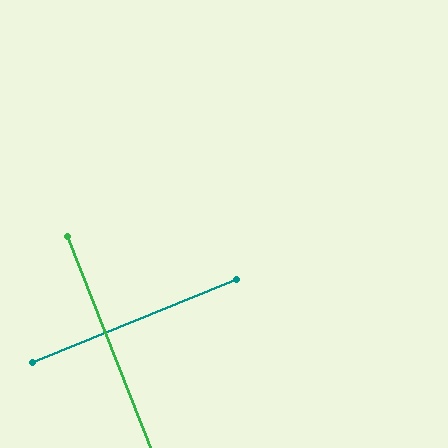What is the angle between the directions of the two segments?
Approximately 89 degrees.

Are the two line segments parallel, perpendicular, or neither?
Perpendicular — they meet at approximately 89°.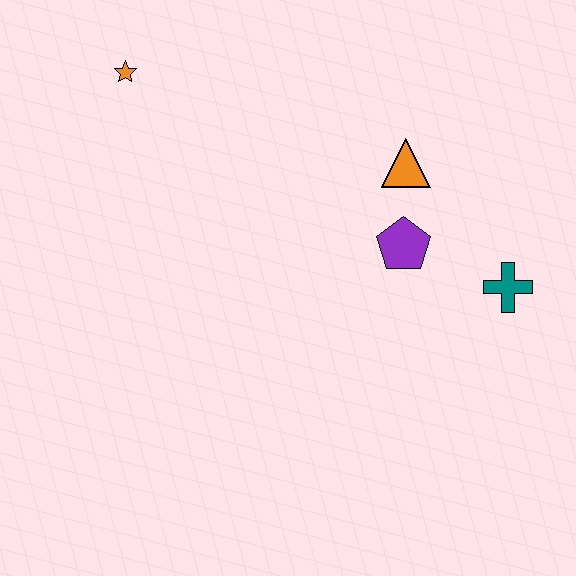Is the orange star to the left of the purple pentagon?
Yes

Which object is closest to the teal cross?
The purple pentagon is closest to the teal cross.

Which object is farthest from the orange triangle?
The orange star is farthest from the orange triangle.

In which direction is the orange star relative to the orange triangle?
The orange star is to the left of the orange triangle.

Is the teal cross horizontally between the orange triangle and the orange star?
No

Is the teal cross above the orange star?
No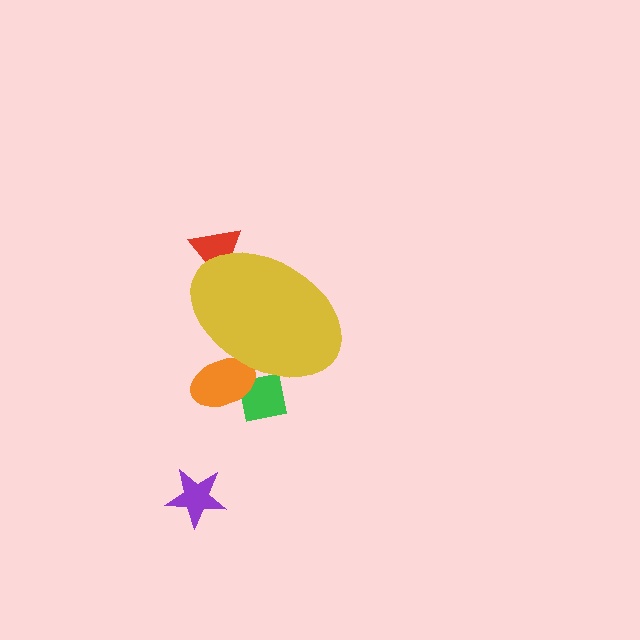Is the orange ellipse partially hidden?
Yes, the orange ellipse is partially hidden behind the yellow ellipse.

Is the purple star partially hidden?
No, the purple star is fully visible.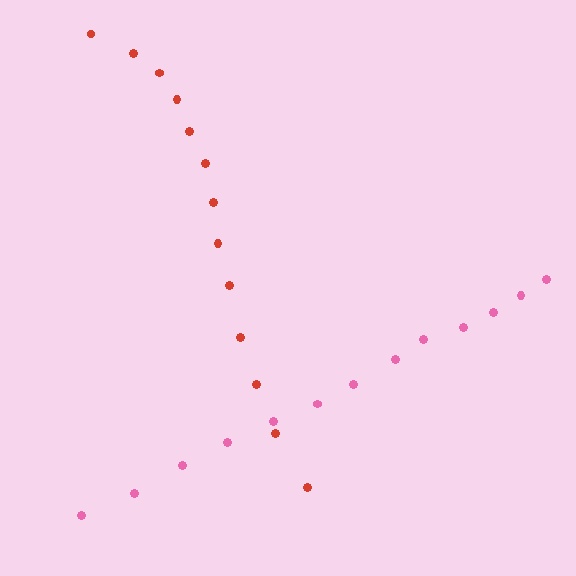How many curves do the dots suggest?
There are 2 distinct paths.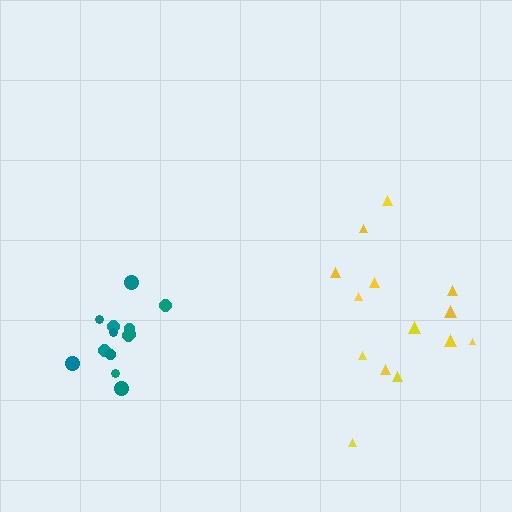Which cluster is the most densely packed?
Teal.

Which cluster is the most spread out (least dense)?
Yellow.